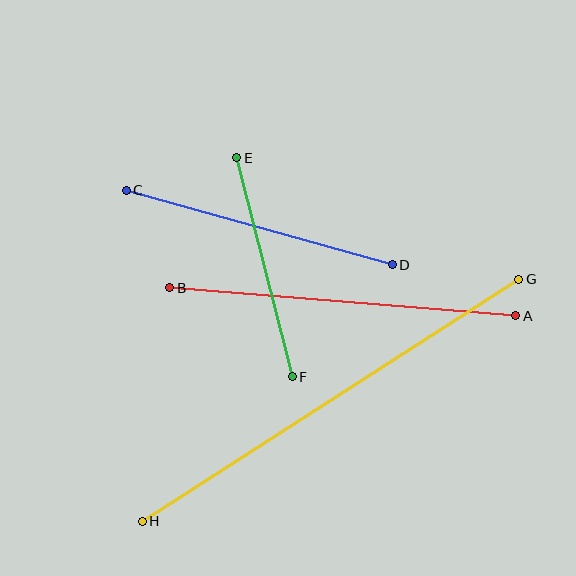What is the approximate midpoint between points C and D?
The midpoint is at approximately (259, 228) pixels.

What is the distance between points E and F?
The distance is approximately 226 pixels.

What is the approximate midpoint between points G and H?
The midpoint is at approximately (330, 400) pixels.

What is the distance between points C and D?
The distance is approximately 276 pixels.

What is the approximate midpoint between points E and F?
The midpoint is at approximately (264, 267) pixels.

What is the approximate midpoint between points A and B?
The midpoint is at approximately (343, 302) pixels.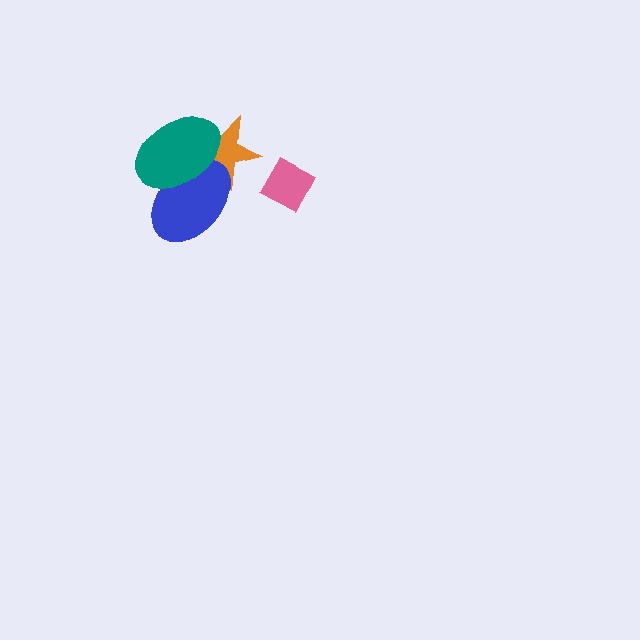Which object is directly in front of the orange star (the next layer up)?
The blue ellipse is directly in front of the orange star.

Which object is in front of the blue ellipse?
The teal ellipse is in front of the blue ellipse.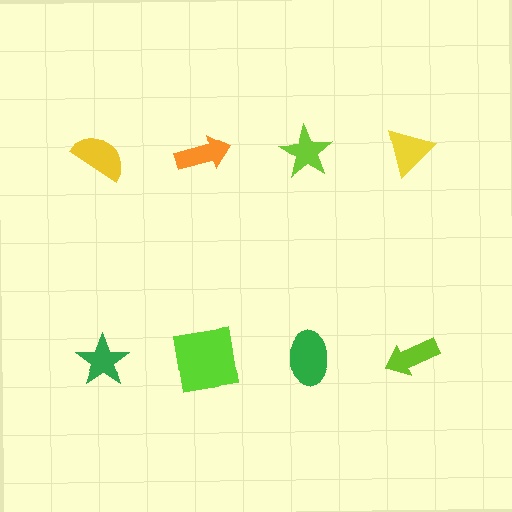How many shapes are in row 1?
4 shapes.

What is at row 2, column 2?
A lime square.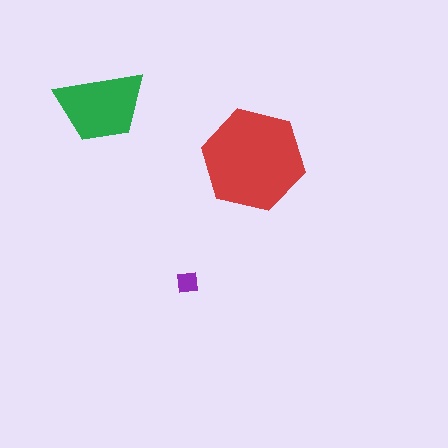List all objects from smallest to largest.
The purple square, the green trapezoid, the red hexagon.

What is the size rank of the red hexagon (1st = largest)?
1st.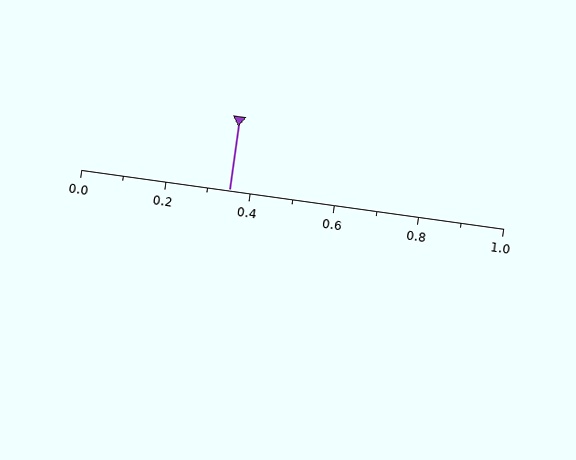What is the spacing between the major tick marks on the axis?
The major ticks are spaced 0.2 apart.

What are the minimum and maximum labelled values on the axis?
The axis runs from 0.0 to 1.0.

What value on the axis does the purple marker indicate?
The marker indicates approximately 0.35.